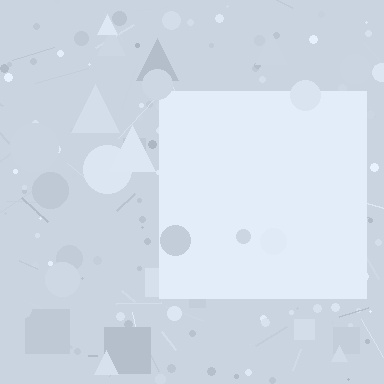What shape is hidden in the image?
A square is hidden in the image.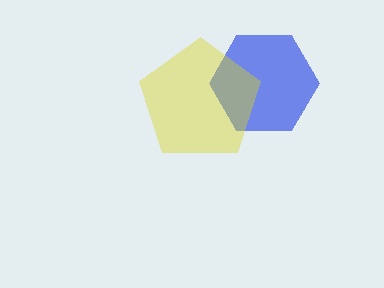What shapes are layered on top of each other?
The layered shapes are: a blue hexagon, a yellow pentagon.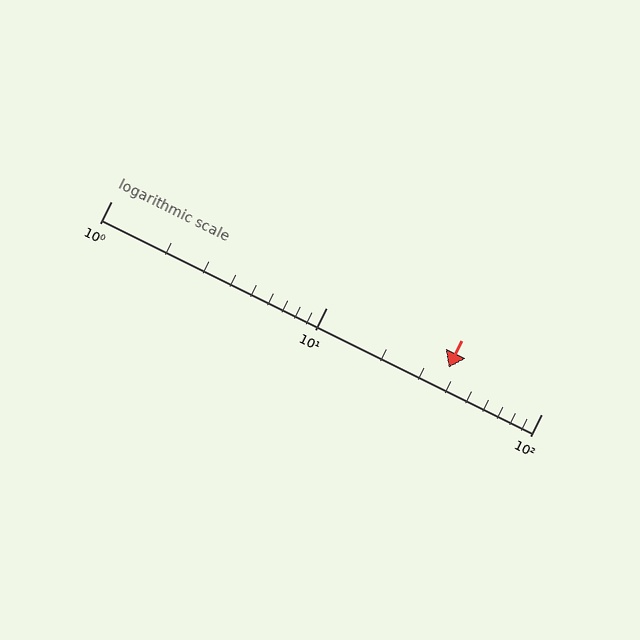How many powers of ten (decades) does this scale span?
The scale spans 2 decades, from 1 to 100.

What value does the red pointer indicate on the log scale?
The pointer indicates approximately 37.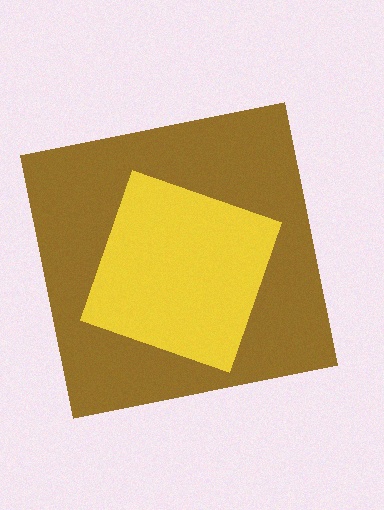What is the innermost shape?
The yellow diamond.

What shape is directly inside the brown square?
The yellow diamond.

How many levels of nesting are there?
2.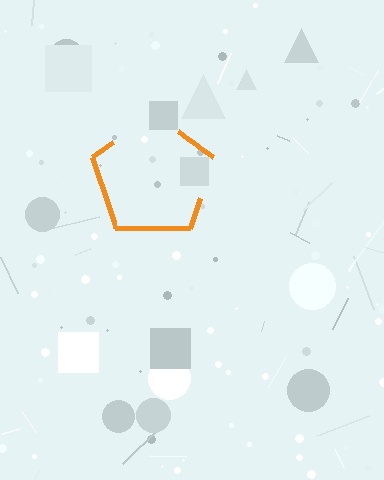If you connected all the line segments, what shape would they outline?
They would outline a pentagon.